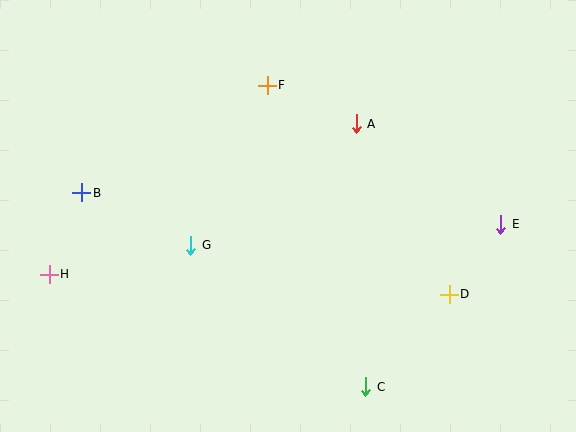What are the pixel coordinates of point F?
Point F is at (267, 85).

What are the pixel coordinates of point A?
Point A is at (356, 124).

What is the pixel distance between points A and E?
The distance between A and E is 176 pixels.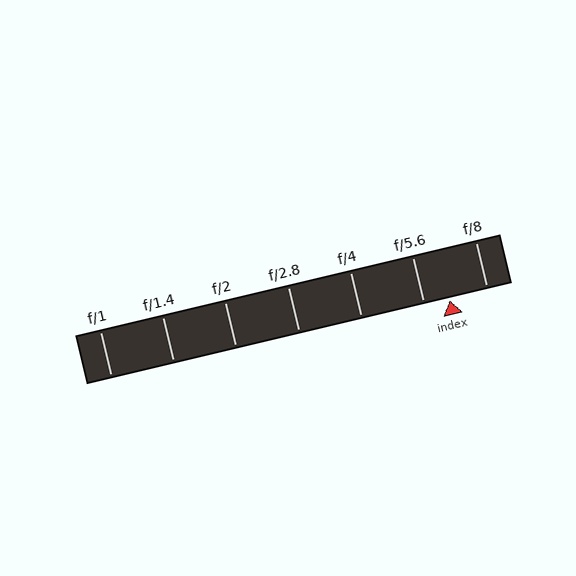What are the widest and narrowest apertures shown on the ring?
The widest aperture shown is f/1 and the narrowest is f/8.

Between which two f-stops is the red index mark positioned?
The index mark is between f/5.6 and f/8.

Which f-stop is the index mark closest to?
The index mark is closest to f/5.6.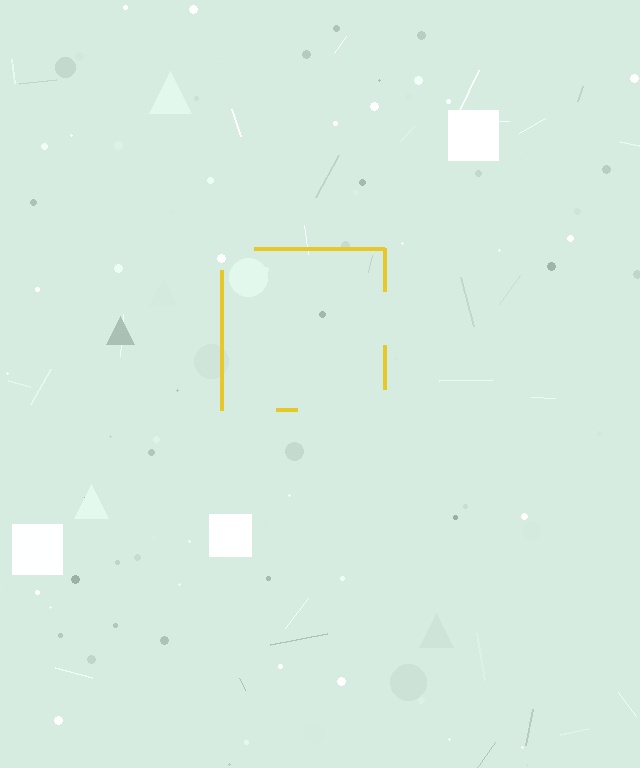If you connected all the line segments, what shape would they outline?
They would outline a square.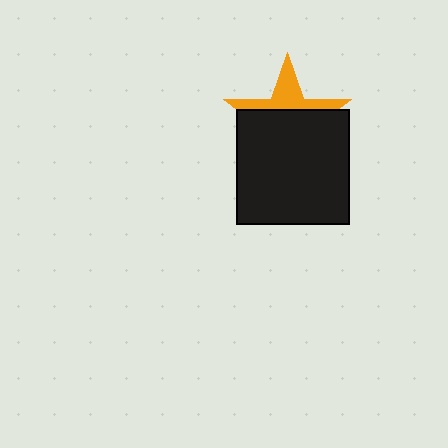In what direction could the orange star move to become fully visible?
The orange star could move up. That would shift it out from behind the black rectangle entirely.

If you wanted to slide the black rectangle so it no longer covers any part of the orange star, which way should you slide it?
Slide it down — that is the most direct way to separate the two shapes.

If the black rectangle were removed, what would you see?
You would see the complete orange star.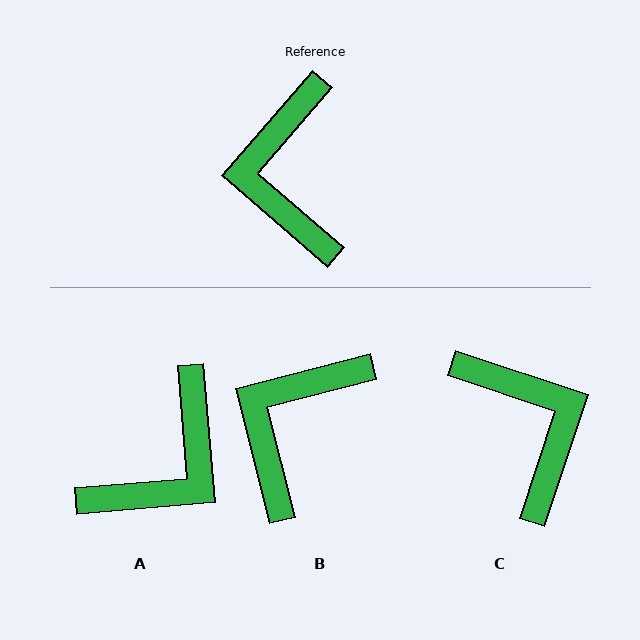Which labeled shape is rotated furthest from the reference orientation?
C, about 157 degrees away.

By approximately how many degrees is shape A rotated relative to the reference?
Approximately 136 degrees counter-clockwise.